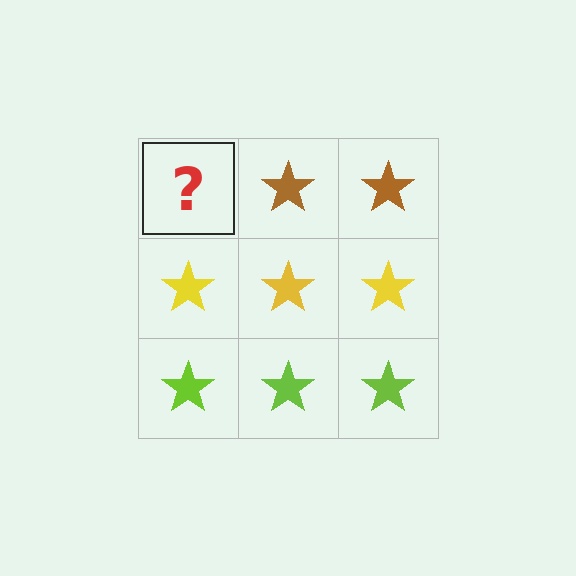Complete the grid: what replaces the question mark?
The question mark should be replaced with a brown star.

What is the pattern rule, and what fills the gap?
The rule is that each row has a consistent color. The gap should be filled with a brown star.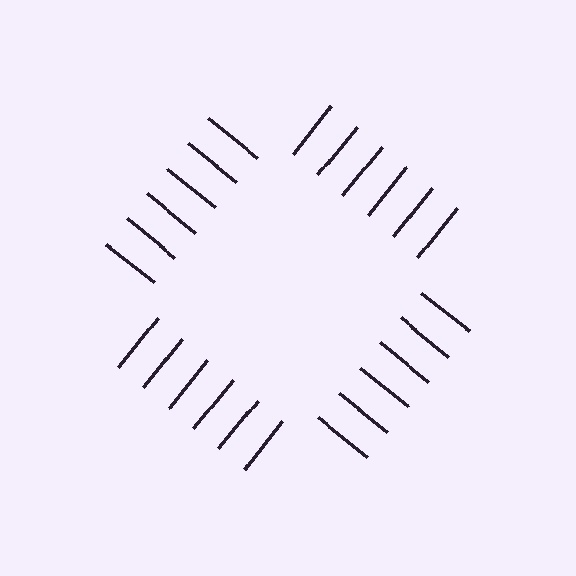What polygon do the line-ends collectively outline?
An illusory square — the line segments terminate on its edges but no continuous stroke is drawn.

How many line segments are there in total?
24 — 6 along each of the 4 edges.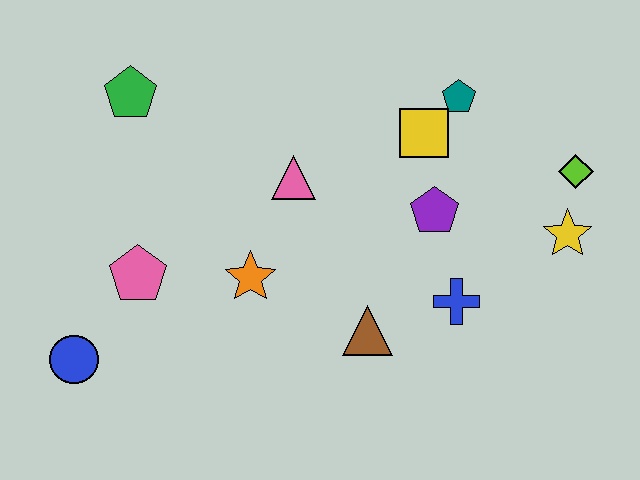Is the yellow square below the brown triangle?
No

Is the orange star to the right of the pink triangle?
No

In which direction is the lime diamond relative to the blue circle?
The lime diamond is to the right of the blue circle.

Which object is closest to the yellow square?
The teal pentagon is closest to the yellow square.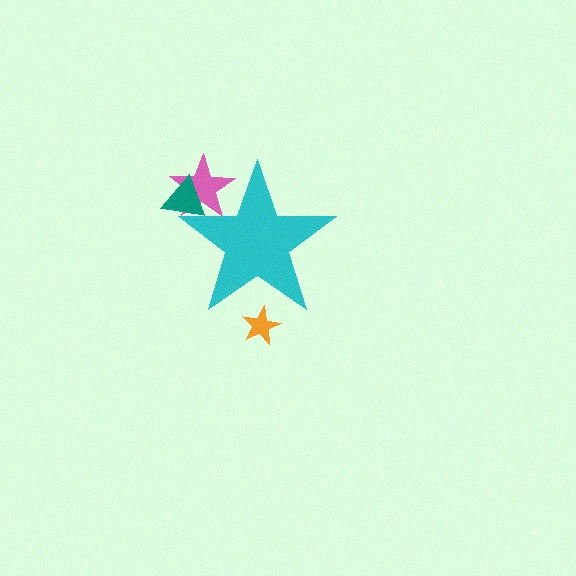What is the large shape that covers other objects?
A cyan star.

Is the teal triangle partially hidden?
Yes, the teal triangle is partially hidden behind the cyan star.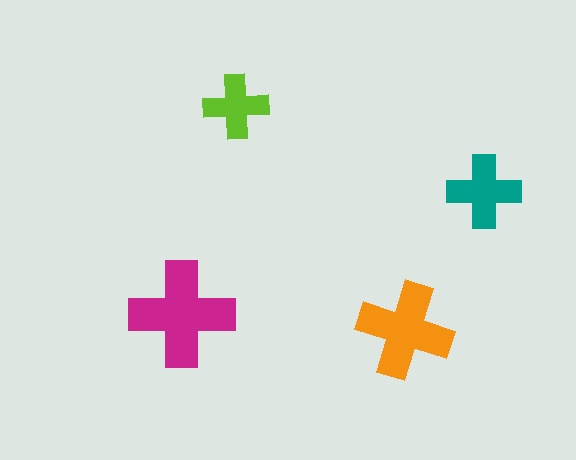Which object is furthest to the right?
The teal cross is rightmost.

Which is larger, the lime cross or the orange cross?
The orange one.